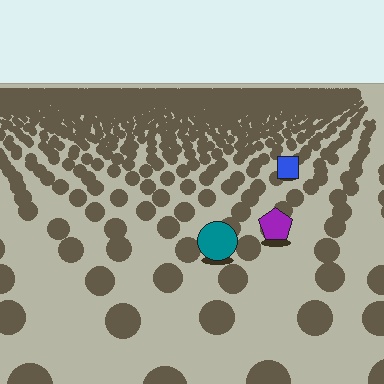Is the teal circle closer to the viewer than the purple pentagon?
Yes. The teal circle is closer — you can tell from the texture gradient: the ground texture is coarser near it.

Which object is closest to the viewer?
The teal circle is closest. The texture marks near it are larger and more spread out.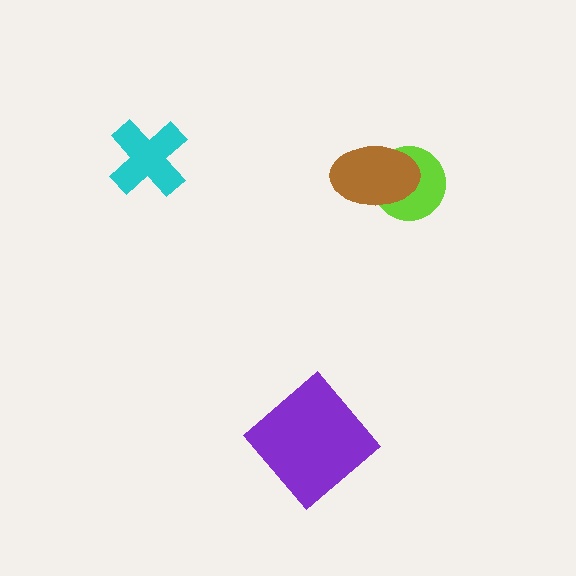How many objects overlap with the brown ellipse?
1 object overlaps with the brown ellipse.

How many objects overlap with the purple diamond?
0 objects overlap with the purple diamond.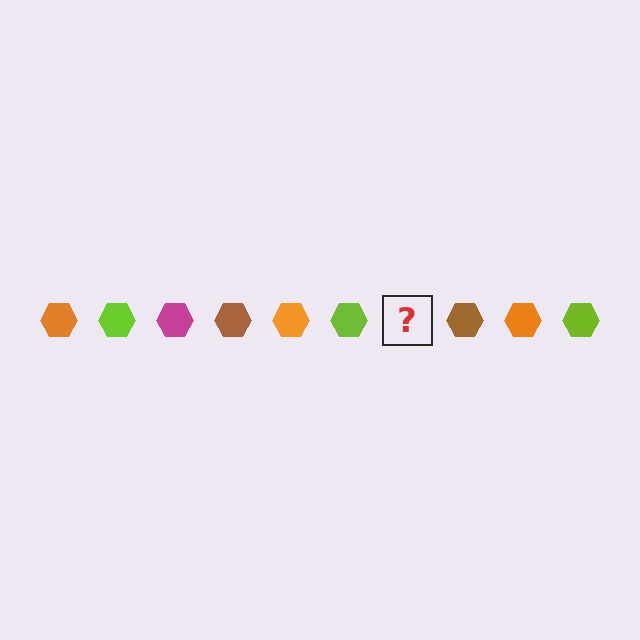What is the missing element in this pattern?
The missing element is a magenta hexagon.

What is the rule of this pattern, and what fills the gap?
The rule is that the pattern cycles through orange, lime, magenta, brown hexagons. The gap should be filled with a magenta hexagon.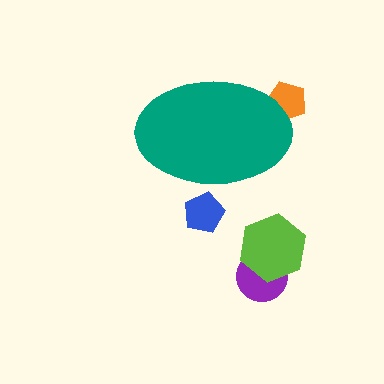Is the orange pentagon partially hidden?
Yes, the orange pentagon is partially hidden behind the teal ellipse.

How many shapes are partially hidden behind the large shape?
2 shapes are partially hidden.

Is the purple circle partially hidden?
No, the purple circle is fully visible.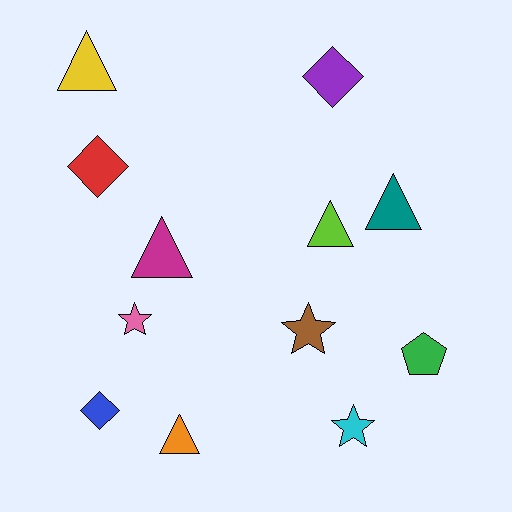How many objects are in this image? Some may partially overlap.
There are 12 objects.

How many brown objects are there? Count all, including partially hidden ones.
There is 1 brown object.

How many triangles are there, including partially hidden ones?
There are 5 triangles.